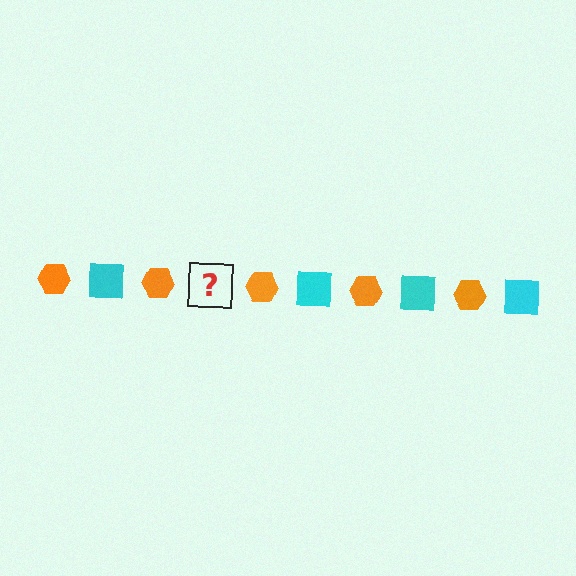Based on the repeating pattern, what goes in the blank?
The blank should be a cyan square.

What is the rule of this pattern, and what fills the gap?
The rule is that the pattern alternates between orange hexagon and cyan square. The gap should be filled with a cyan square.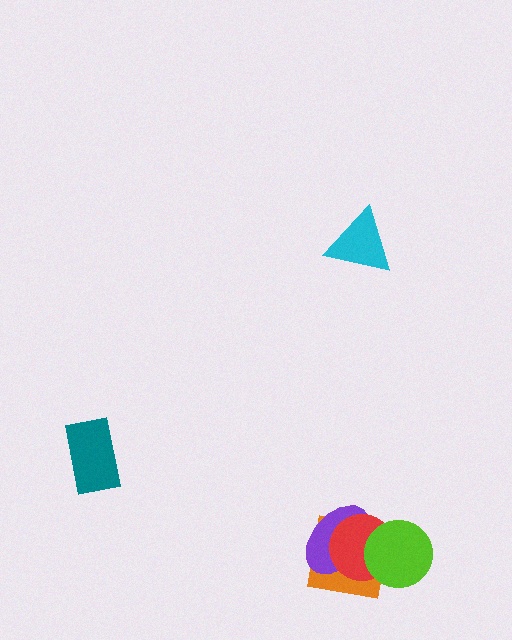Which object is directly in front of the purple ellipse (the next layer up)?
The red circle is directly in front of the purple ellipse.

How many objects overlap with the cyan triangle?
0 objects overlap with the cyan triangle.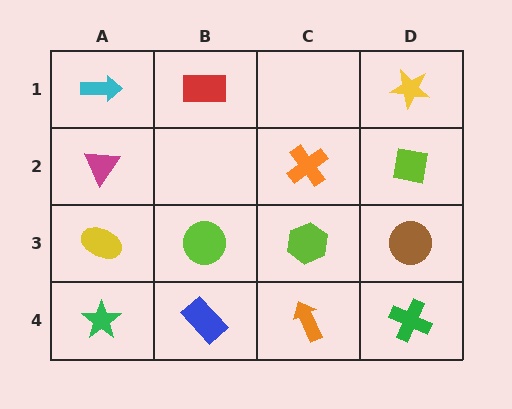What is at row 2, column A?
A magenta triangle.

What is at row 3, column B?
A lime circle.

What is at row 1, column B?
A red rectangle.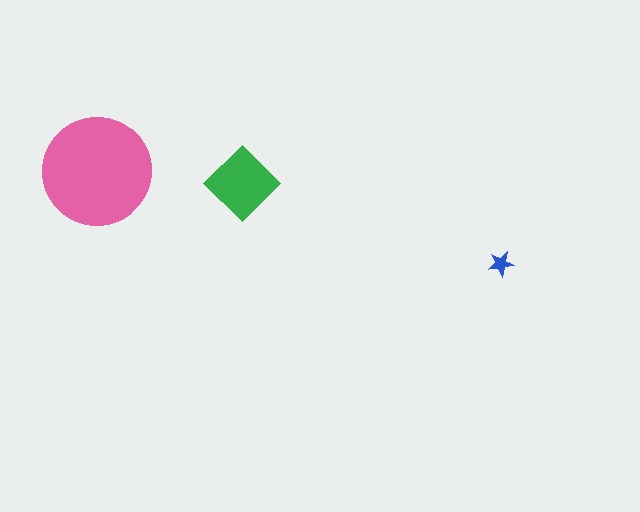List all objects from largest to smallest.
The pink circle, the green diamond, the blue star.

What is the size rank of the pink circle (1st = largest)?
1st.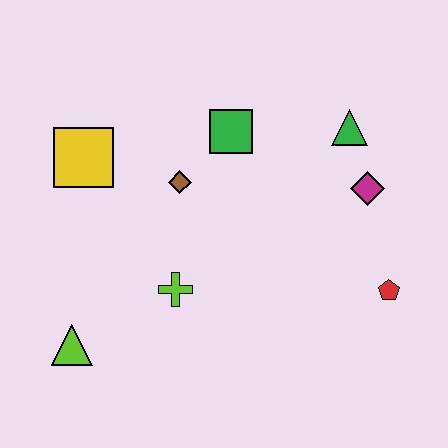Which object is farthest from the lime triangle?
The green triangle is farthest from the lime triangle.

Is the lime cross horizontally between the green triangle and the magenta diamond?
No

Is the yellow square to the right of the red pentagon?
No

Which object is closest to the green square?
The brown diamond is closest to the green square.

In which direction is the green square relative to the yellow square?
The green square is to the right of the yellow square.